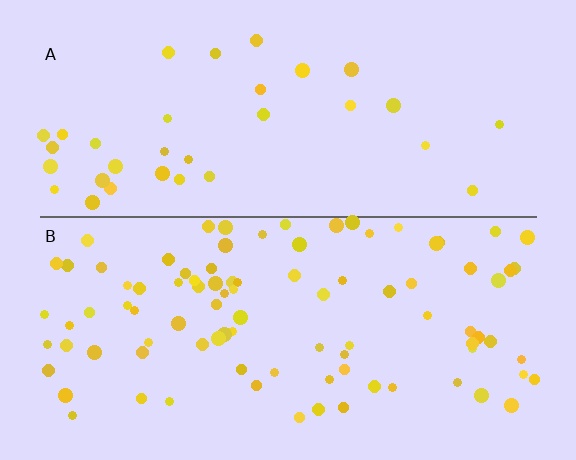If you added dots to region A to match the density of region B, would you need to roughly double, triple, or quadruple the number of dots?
Approximately triple.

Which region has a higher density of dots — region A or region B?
B (the bottom).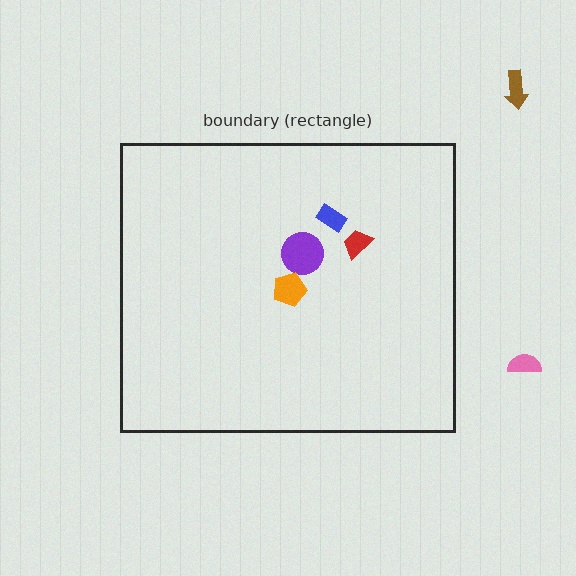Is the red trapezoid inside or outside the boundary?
Inside.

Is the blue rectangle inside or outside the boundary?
Inside.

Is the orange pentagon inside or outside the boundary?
Inside.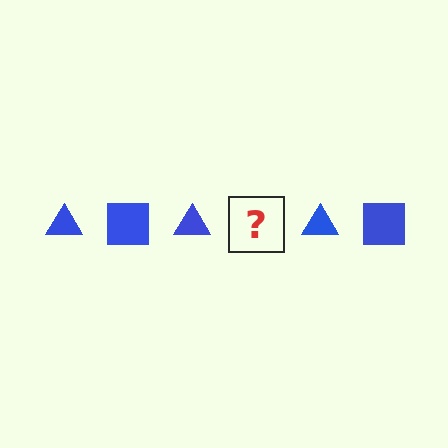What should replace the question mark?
The question mark should be replaced with a blue square.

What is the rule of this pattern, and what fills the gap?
The rule is that the pattern cycles through triangle, square shapes in blue. The gap should be filled with a blue square.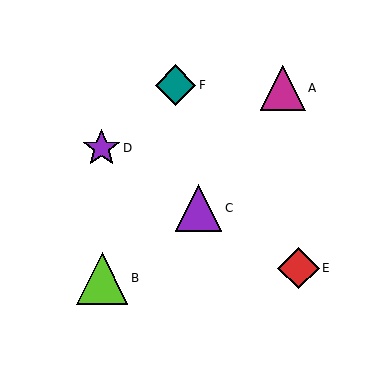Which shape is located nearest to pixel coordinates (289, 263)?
The red diamond (labeled E) at (298, 268) is nearest to that location.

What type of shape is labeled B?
Shape B is a lime triangle.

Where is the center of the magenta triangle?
The center of the magenta triangle is at (283, 88).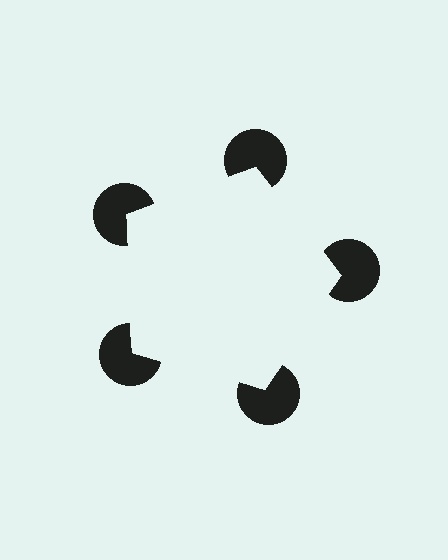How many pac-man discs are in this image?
There are 5 — one at each vertex of the illusory pentagon.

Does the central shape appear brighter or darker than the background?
It typically appears slightly brighter than the background, even though no actual brightness change is drawn.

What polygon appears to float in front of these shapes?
An illusory pentagon — its edges are inferred from the aligned wedge cuts in the pac-man discs, not physically drawn.